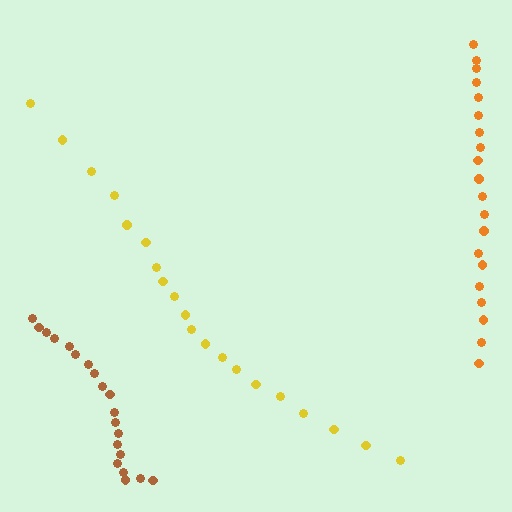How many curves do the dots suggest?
There are 3 distinct paths.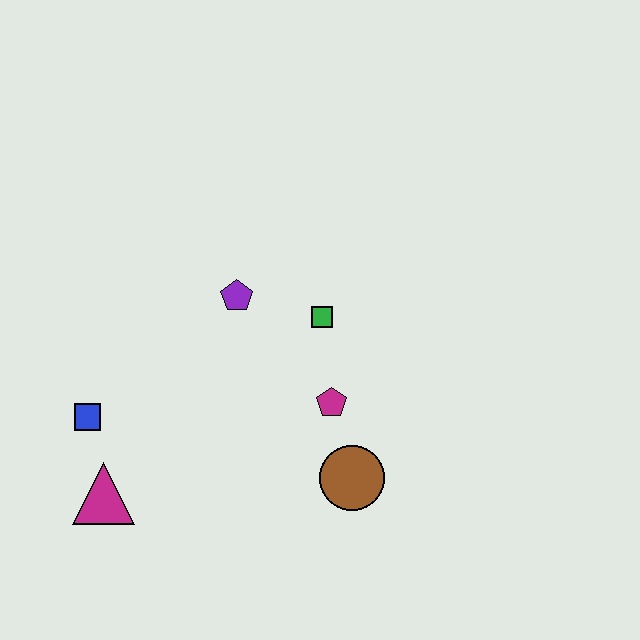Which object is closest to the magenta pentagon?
The brown circle is closest to the magenta pentagon.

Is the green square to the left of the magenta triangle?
No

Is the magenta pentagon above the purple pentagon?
No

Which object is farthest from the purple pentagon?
The magenta triangle is farthest from the purple pentagon.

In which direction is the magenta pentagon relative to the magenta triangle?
The magenta pentagon is to the right of the magenta triangle.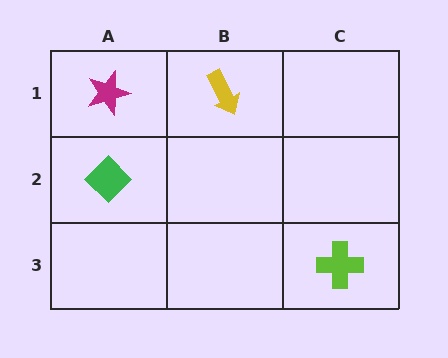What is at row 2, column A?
A green diamond.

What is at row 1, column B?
A yellow arrow.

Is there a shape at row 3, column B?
No, that cell is empty.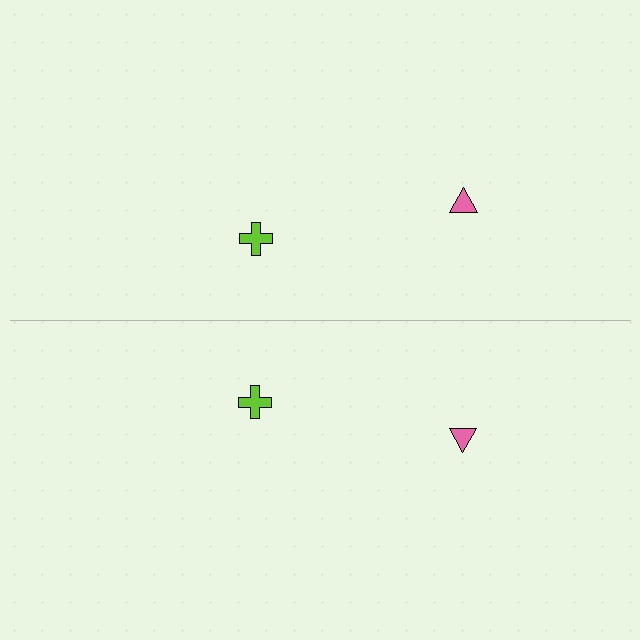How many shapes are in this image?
There are 4 shapes in this image.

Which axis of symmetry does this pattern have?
The pattern has a horizontal axis of symmetry running through the center of the image.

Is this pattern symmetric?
Yes, this pattern has bilateral (reflection) symmetry.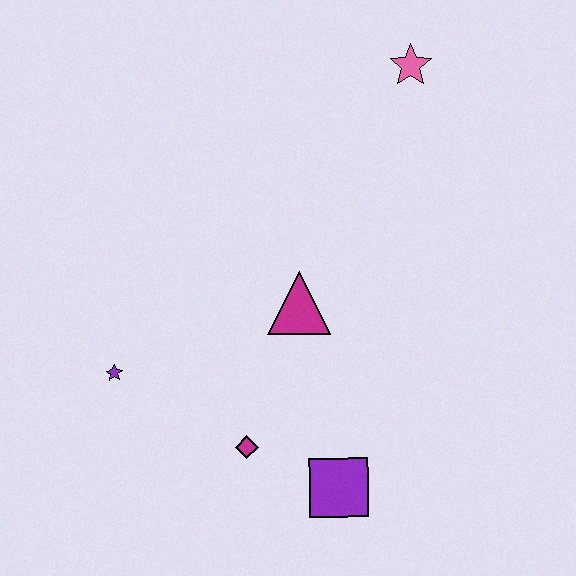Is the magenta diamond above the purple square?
Yes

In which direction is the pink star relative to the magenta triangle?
The pink star is above the magenta triangle.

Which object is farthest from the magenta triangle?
The pink star is farthest from the magenta triangle.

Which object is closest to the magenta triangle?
The magenta diamond is closest to the magenta triangle.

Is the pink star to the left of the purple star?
No